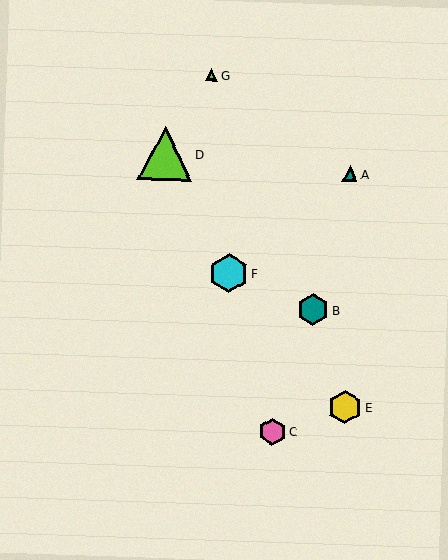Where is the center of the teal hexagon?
The center of the teal hexagon is at (313, 310).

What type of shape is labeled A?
Shape A is a teal triangle.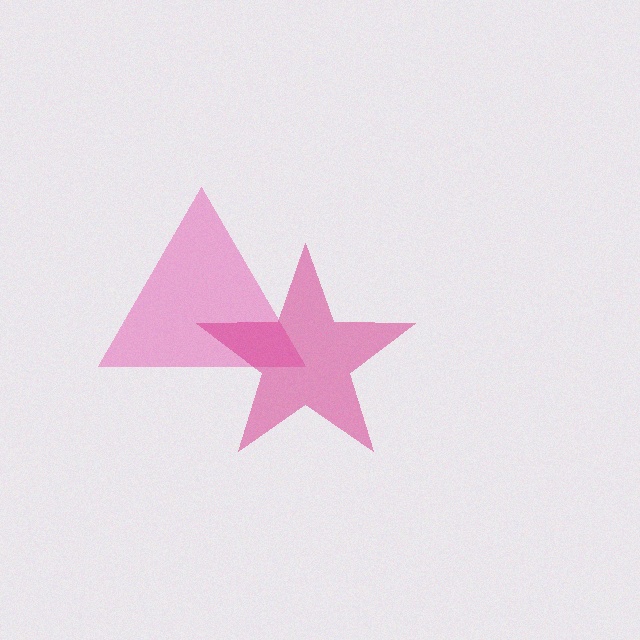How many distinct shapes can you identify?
There are 2 distinct shapes: a pink triangle, a magenta star.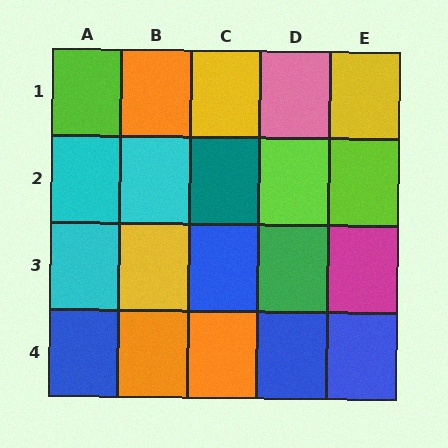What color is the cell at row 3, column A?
Cyan.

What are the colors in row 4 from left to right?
Blue, orange, orange, blue, blue.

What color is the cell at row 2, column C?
Teal.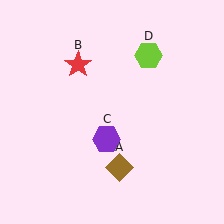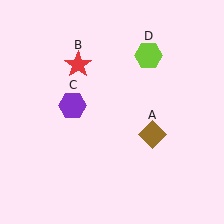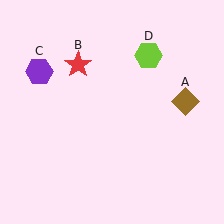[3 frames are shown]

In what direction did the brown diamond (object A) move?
The brown diamond (object A) moved up and to the right.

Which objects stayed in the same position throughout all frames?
Red star (object B) and lime hexagon (object D) remained stationary.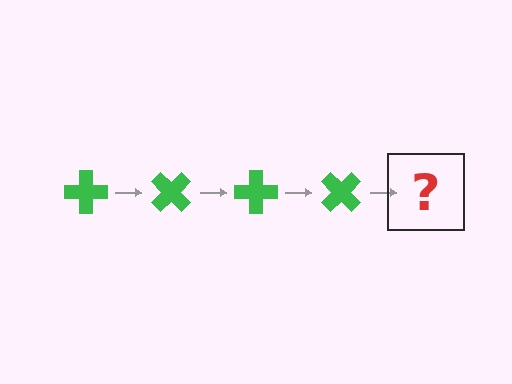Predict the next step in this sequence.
The next step is a green cross rotated 180 degrees.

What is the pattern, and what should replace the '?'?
The pattern is that the cross rotates 45 degrees each step. The '?' should be a green cross rotated 180 degrees.